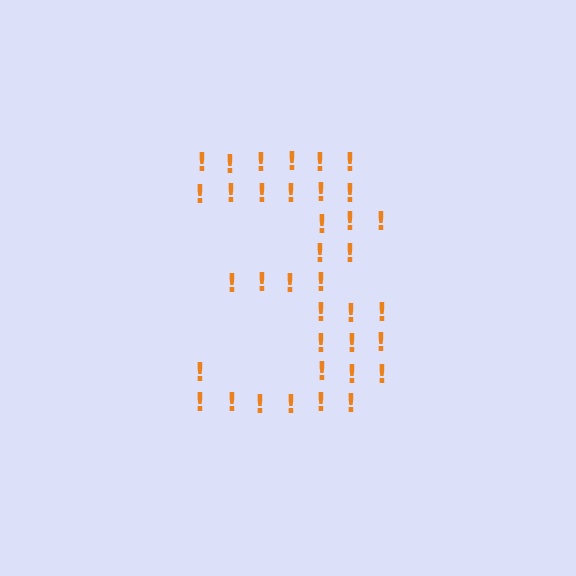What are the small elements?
The small elements are exclamation marks.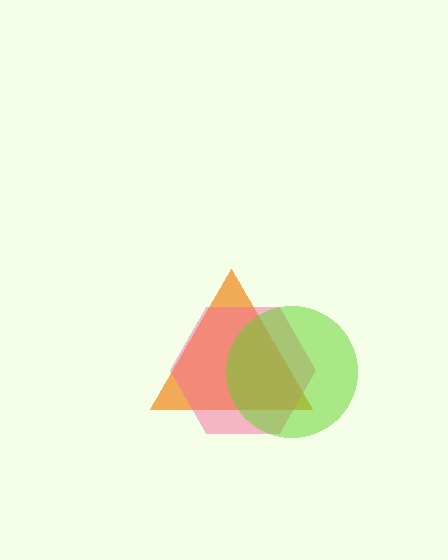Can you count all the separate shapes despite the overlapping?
Yes, there are 3 separate shapes.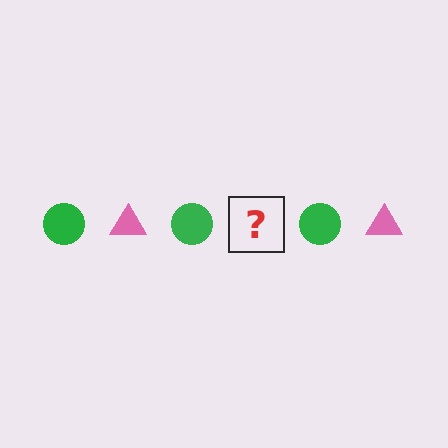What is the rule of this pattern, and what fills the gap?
The rule is that the pattern alternates between green circle and pink triangle. The gap should be filled with a pink triangle.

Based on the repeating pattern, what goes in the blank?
The blank should be a pink triangle.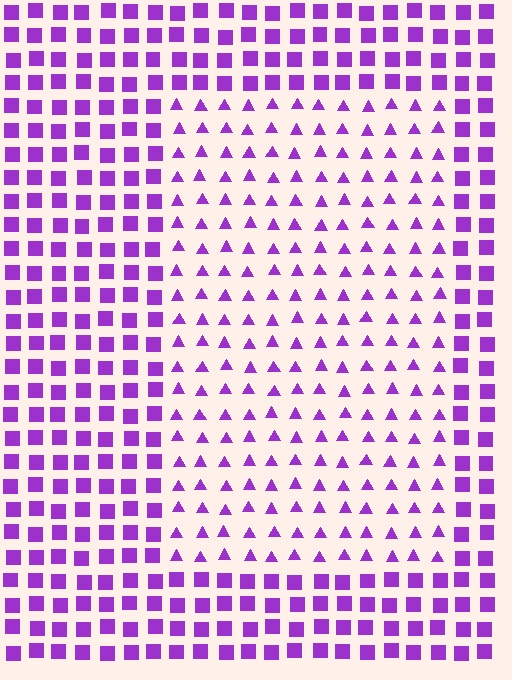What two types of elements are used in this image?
The image uses triangles inside the rectangle region and squares outside it.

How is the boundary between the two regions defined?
The boundary is defined by a change in element shape: triangles inside vs. squares outside. All elements share the same color and spacing.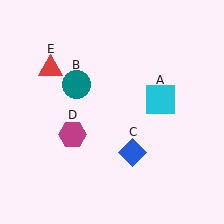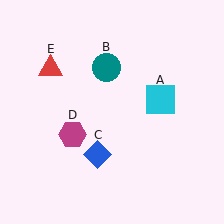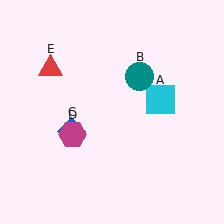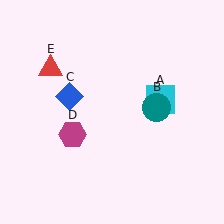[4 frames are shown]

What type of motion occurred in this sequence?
The teal circle (object B), blue diamond (object C) rotated clockwise around the center of the scene.